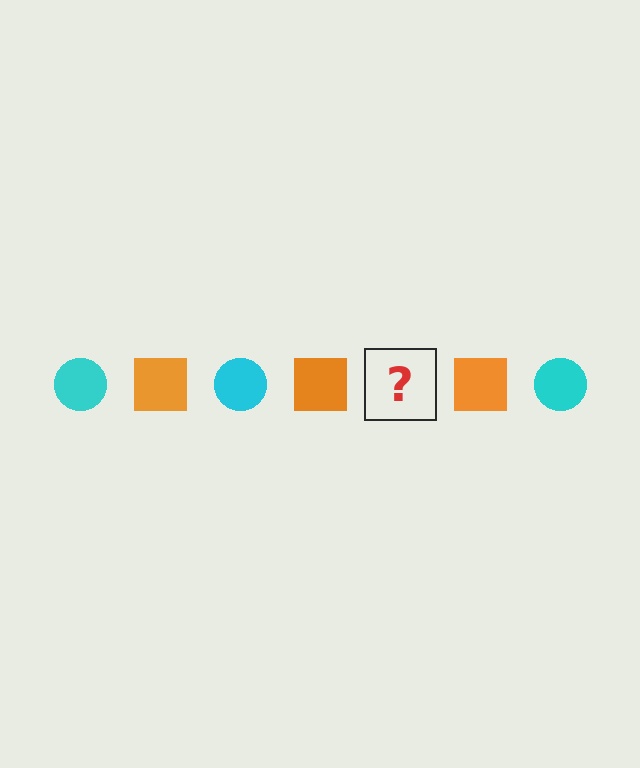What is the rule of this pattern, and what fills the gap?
The rule is that the pattern alternates between cyan circle and orange square. The gap should be filled with a cyan circle.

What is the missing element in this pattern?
The missing element is a cyan circle.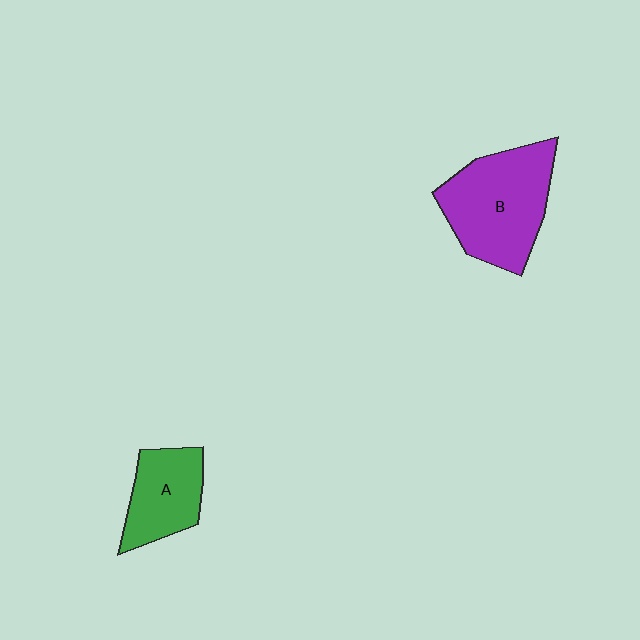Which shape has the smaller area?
Shape A (green).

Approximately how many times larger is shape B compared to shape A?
Approximately 1.6 times.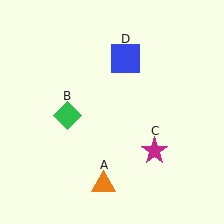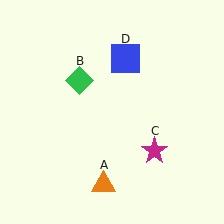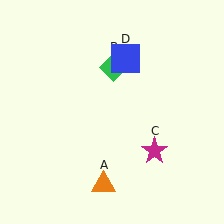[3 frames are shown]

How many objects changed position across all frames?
1 object changed position: green diamond (object B).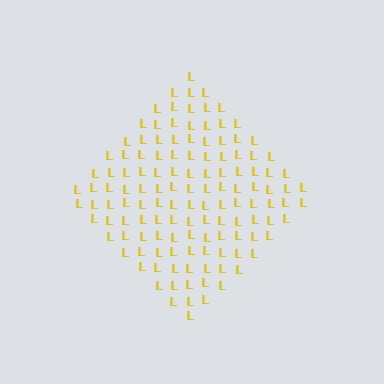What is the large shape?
The large shape is a diamond.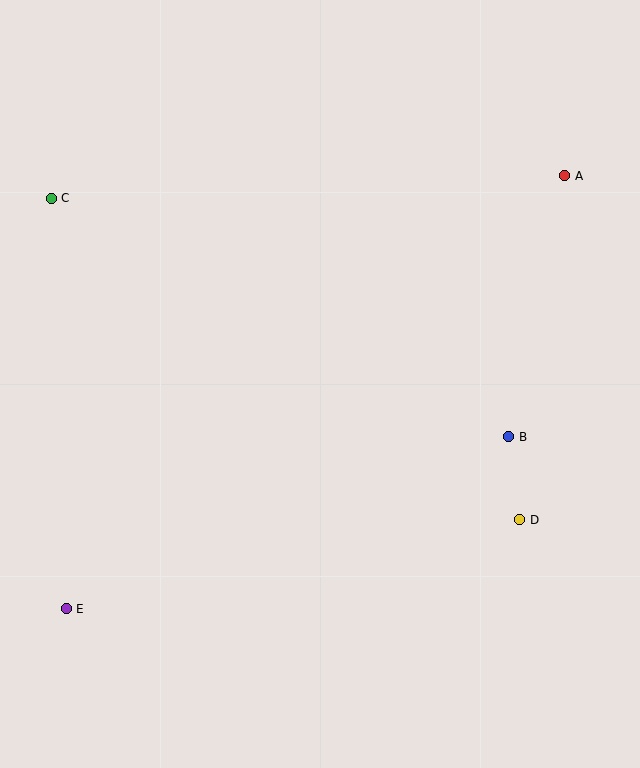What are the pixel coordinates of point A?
Point A is at (565, 176).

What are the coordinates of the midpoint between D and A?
The midpoint between D and A is at (542, 348).